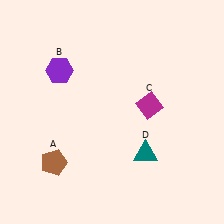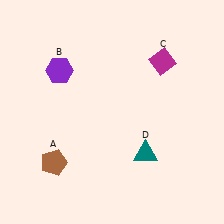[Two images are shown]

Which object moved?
The magenta diamond (C) moved up.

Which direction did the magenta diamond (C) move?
The magenta diamond (C) moved up.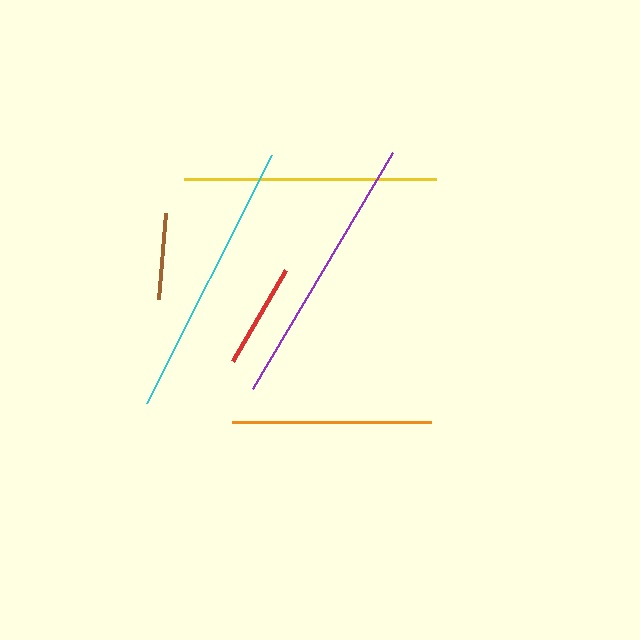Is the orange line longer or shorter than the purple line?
The purple line is longer than the orange line.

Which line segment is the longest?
The cyan line is the longest at approximately 278 pixels.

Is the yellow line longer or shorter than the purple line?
The purple line is longer than the yellow line.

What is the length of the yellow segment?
The yellow segment is approximately 252 pixels long.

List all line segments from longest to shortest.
From longest to shortest: cyan, purple, yellow, orange, red, brown.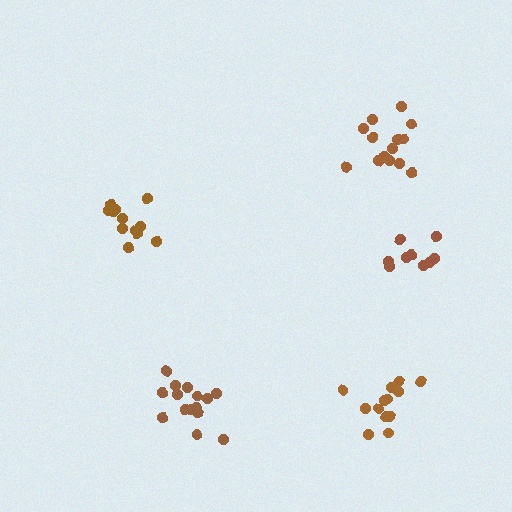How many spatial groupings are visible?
There are 5 spatial groupings.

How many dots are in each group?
Group 1: 15 dots, Group 2: 13 dots, Group 3: 14 dots, Group 4: 9 dots, Group 5: 12 dots (63 total).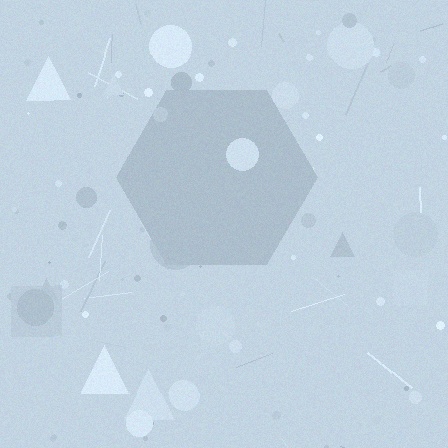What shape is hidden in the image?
A hexagon is hidden in the image.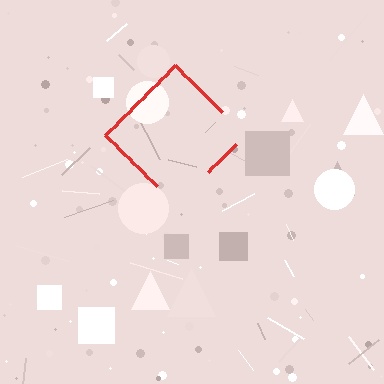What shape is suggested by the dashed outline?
The dashed outline suggests a diamond.